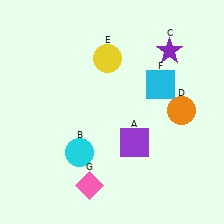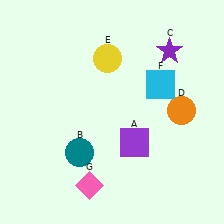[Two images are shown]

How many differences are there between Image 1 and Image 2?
There is 1 difference between the two images.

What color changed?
The circle (B) changed from cyan in Image 1 to teal in Image 2.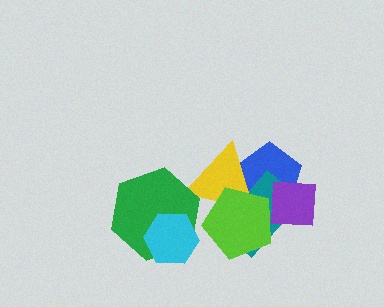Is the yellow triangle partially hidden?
Yes, it is partially covered by another shape.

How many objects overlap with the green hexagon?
2 objects overlap with the green hexagon.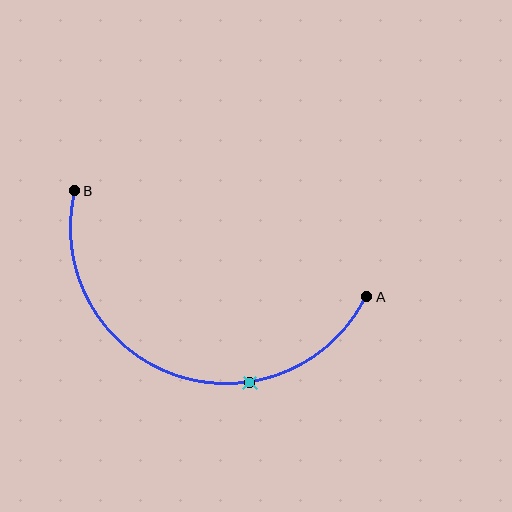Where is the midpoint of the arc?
The arc midpoint is the point on the curve farthest from the straight line joining A and B. It sits below that line.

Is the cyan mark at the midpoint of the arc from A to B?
No. The cyan mark lies on the arc but is closer to endpoint A. The arc midpoint would be at the point on the curve equidistant along the arc from both A and B.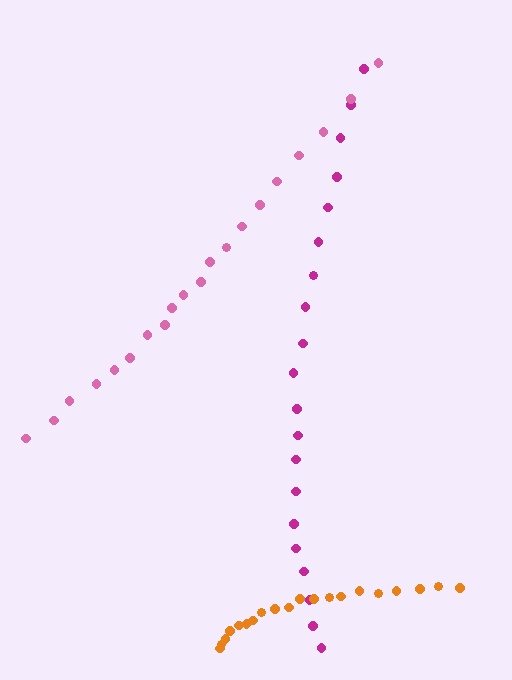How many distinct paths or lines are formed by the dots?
There are 3 distinct paths.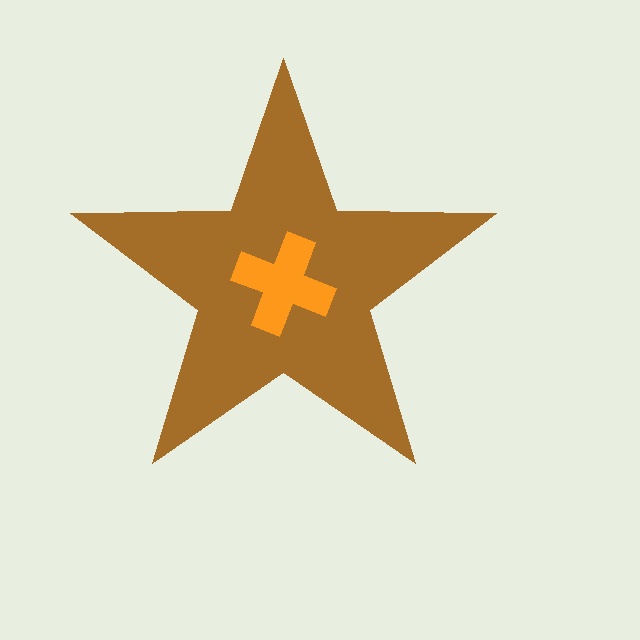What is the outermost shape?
The brown star.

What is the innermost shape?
The orange cross.